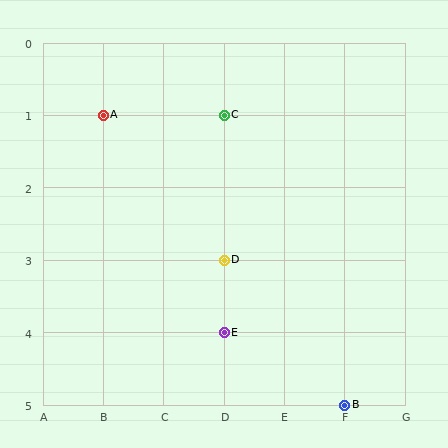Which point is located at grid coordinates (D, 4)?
Point E is at (D, 4).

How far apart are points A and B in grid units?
Points A and B are 4 columns and 4 rows apart (about 5.7 grid units diagonally).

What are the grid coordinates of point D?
Point D is at grid coordinates (D, 3).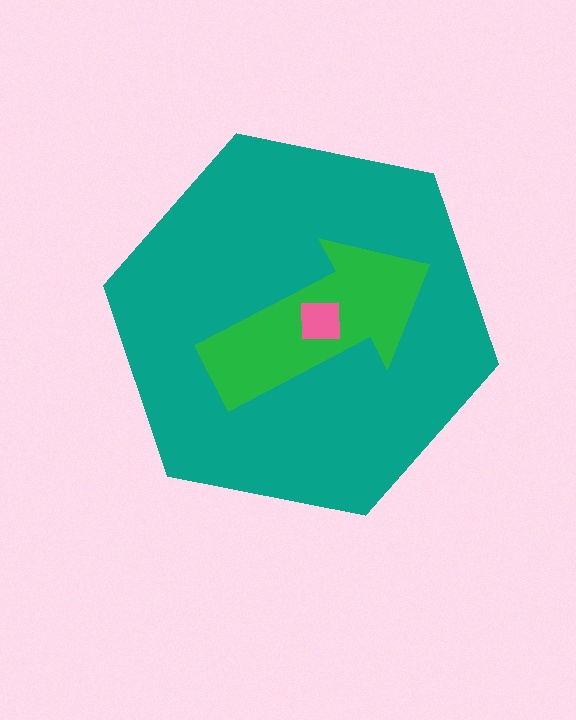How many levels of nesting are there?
3.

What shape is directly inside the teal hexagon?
The green arrow.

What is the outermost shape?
The teal hexagon.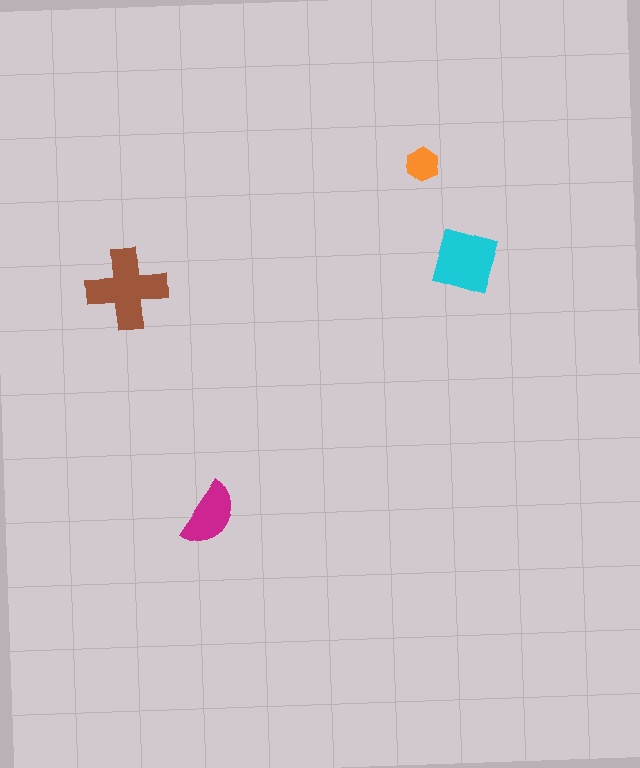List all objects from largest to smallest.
The brown cross, the cyan diamond, the magenta semicircle, the orange hexagon.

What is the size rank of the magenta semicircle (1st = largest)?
3rd.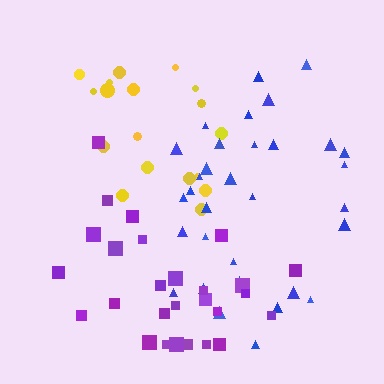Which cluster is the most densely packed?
Blue.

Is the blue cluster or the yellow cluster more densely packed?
Blue.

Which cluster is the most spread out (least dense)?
Yellow.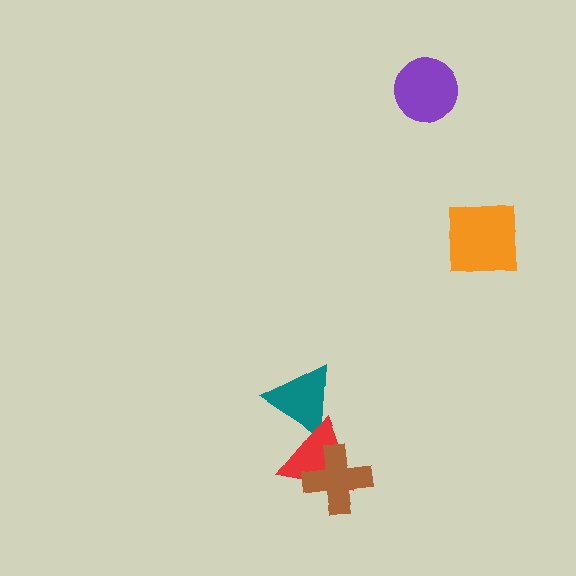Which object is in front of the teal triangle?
The red triangle is in front of the teal triangle.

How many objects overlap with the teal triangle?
1 object overlaps with the teal triangle.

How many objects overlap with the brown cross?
1 object overlaps with the brown cross.